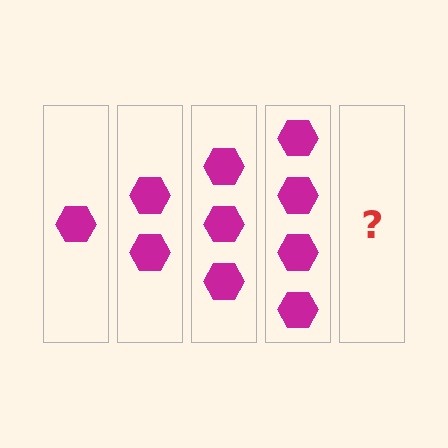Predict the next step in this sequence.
The next step is 5 hexagons.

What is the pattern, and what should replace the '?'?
The pattern is that each step adds one more hexagon. The '?' should be 5 hexagons.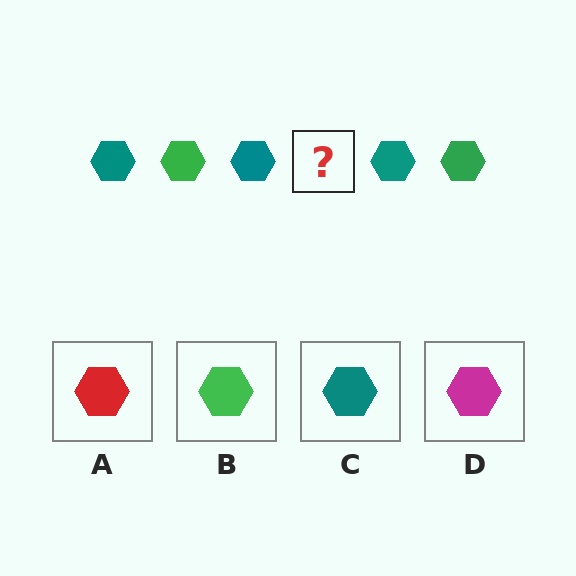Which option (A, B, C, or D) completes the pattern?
B.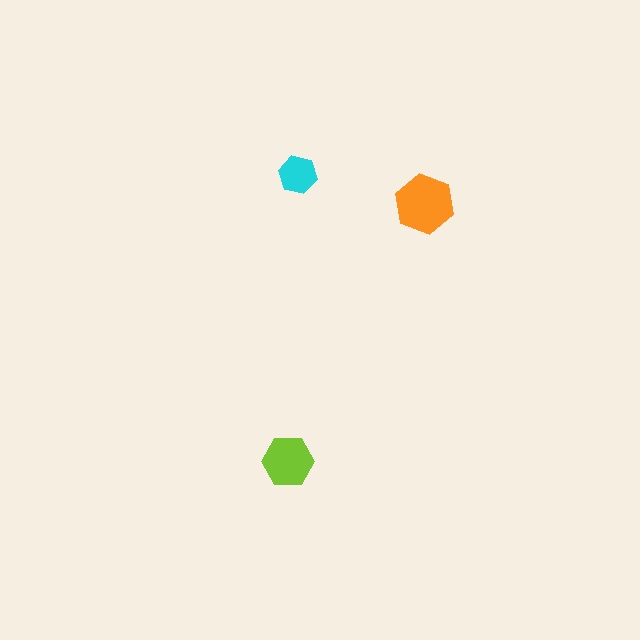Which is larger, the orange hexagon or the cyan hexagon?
The orange one.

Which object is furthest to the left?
The lime hexagon is leftmost.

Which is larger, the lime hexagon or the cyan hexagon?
The lime one.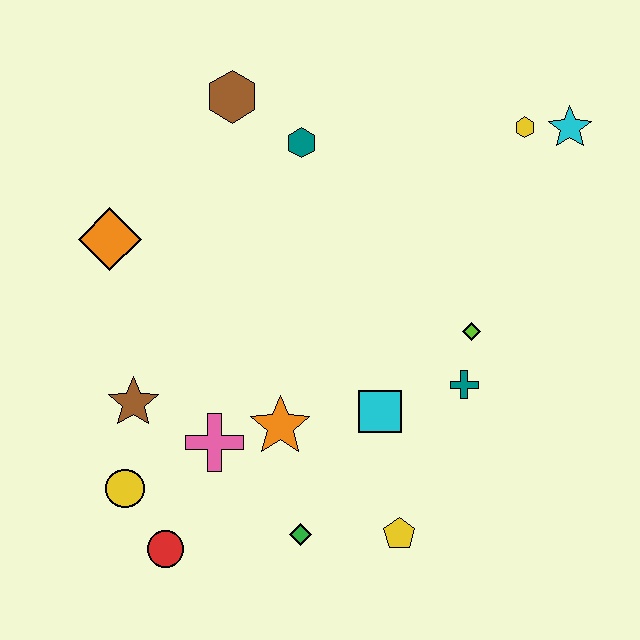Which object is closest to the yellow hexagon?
The cyan star is closest to the yellow hexagon.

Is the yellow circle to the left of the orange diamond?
No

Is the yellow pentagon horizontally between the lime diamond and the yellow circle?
Yes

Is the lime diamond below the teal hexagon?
Yes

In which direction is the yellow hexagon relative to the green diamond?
The yellow hexagon is above the green diamond.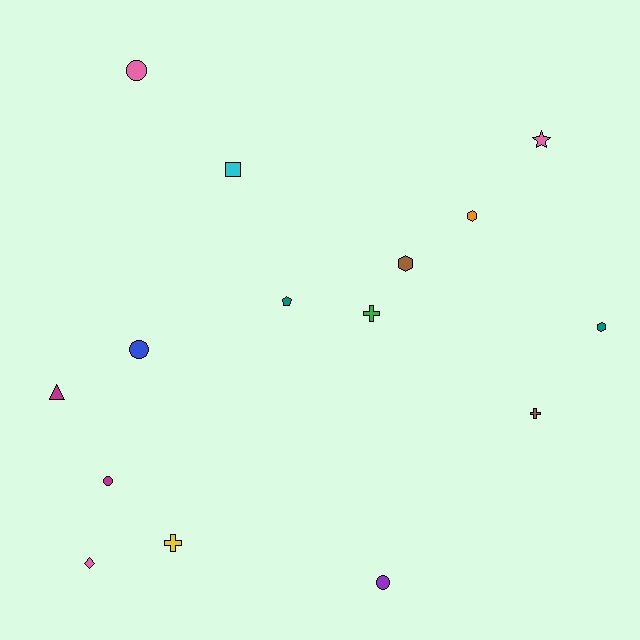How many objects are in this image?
There are 15 objects.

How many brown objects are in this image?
There are 2 brown objects.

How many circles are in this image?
There are 4 circles.